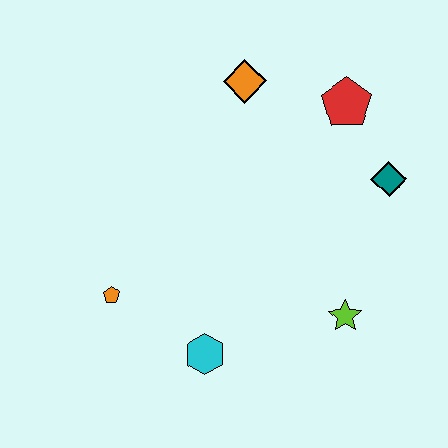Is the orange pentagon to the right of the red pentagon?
No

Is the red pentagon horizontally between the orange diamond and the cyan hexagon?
No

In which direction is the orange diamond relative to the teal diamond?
The orange diamond is to the left of the teal diamond.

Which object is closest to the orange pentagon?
The cyan hexagon is closest to the orange pentagon.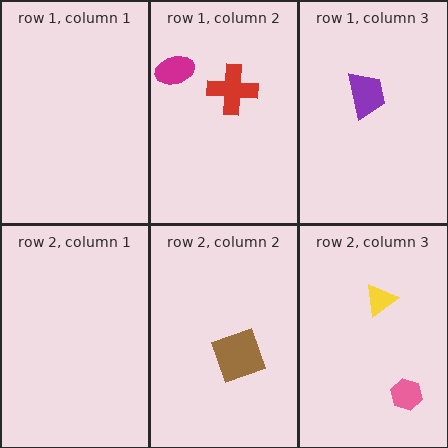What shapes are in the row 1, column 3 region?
The purple trapezoid.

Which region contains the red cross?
The row 1, column 2 region.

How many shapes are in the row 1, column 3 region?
1.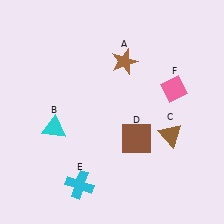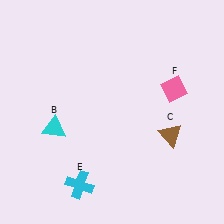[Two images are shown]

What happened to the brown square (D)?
The brown square (D) was removed in Image 2. It was in the bottom-right area of Image 1.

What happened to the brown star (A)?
The brown star (A) was removed in Image 2. It was in the top-right area of Image 1.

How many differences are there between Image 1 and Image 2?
There are 2 differences between the two images.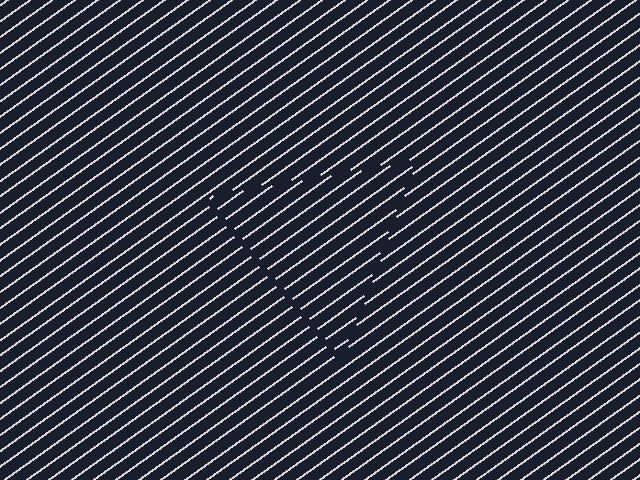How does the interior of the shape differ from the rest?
The interior of the shape contains the same grating, shifted by half a period — the contour is defined by the phase discontinuity where line-ends from the inner and outer gratings abut.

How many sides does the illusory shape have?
3 sides — the line-ends trace a triangle.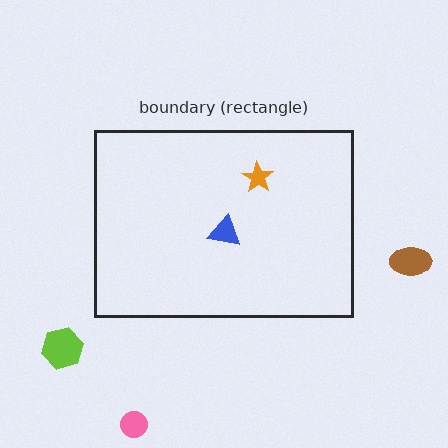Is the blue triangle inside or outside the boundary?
Inside.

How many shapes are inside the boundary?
2 inside, 3 outside.